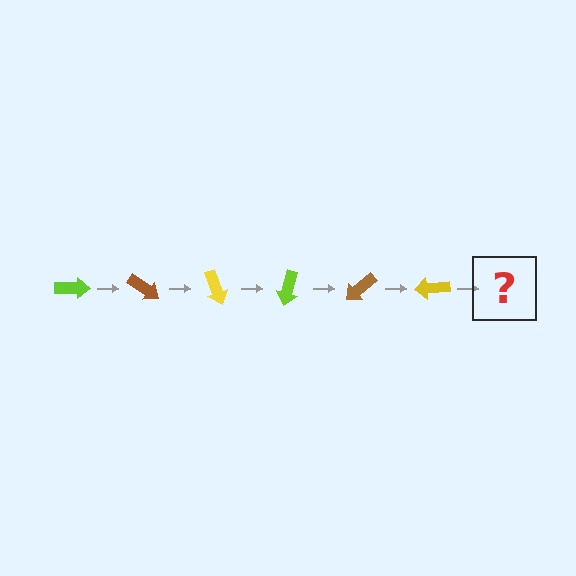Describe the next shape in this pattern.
It should be a lime arrow, rotated 210 degrees from the start.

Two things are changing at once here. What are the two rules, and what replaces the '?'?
The two rules are that it rotates 35 degrees each step and the color cycles through lime, brown, and yellow. The '?' should be a lime arrow, rotated 210 degrees from the start.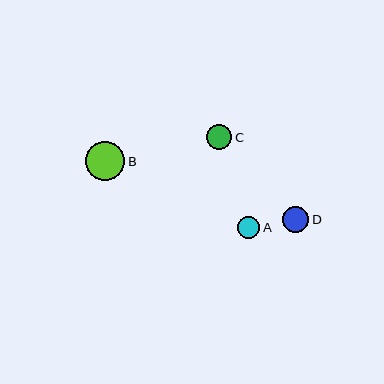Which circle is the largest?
Circle B is the largest with a size of approximately 39 pixels.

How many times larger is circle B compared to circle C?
Circle B is approximately 1.5 times the size of circle C.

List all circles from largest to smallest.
From largest to smallest: B, D, C, A.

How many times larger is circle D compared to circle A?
Circle D is approximately 1.2 times the size of circle A.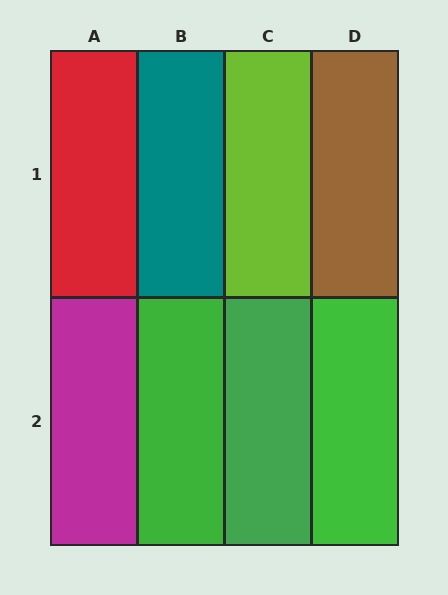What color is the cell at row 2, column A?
Magenta.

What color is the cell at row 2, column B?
Green.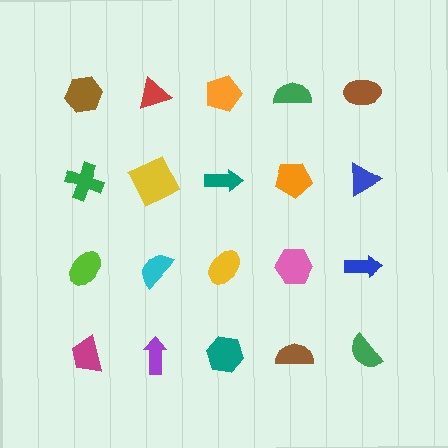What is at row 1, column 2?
A red triangle.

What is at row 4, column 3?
A teal hexagon.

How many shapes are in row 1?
5 shapes.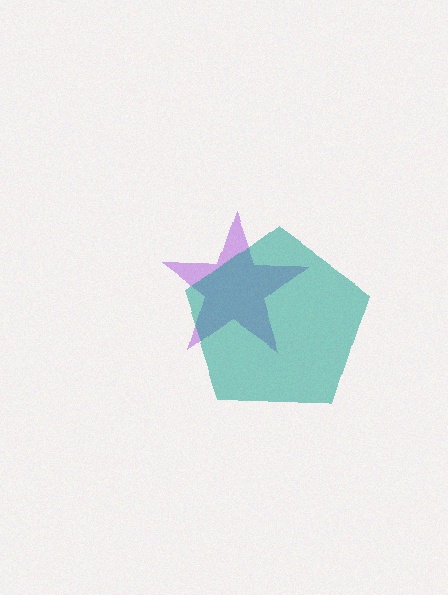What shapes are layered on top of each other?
The layered shapes are: a purple star, a teal pentagon.